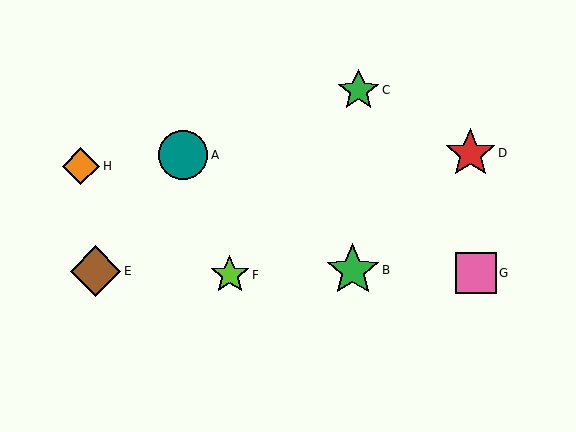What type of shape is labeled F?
Shape F is a lime star.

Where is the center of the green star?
The center of the green star is at (358, 90).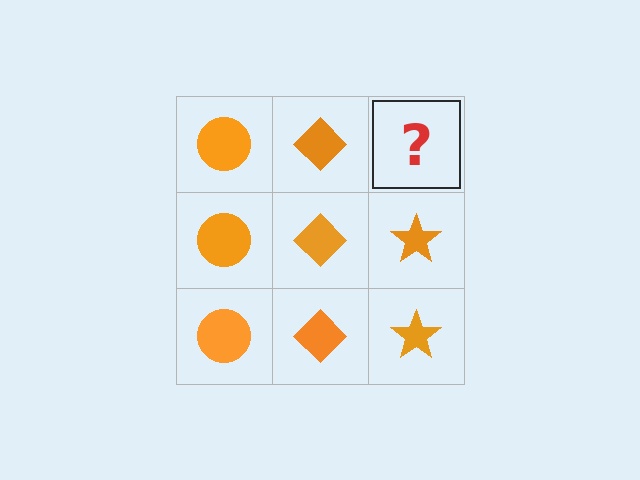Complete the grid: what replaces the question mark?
The question mark should be replaced with an orange star.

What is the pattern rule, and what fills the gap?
The rule is that each column has a consistent shape. The gap should be filled with an orange star.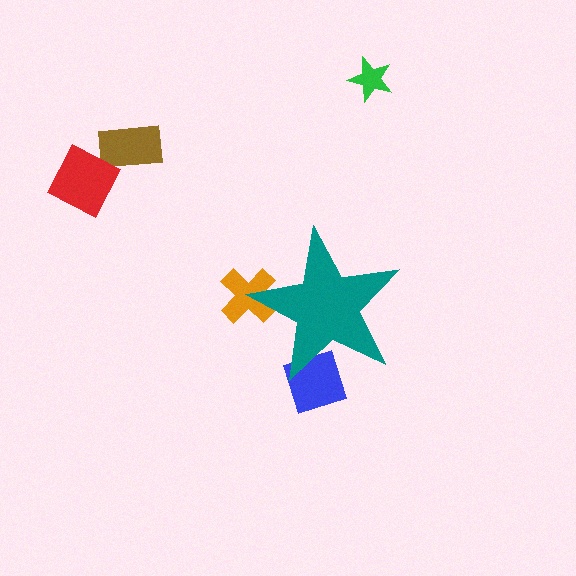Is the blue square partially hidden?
Yes, the blue square is partially hidden behind the teal star.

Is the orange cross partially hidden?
Yes, the orange cross is partially hidden behind the teal star.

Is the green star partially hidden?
No, the green star is fully visible.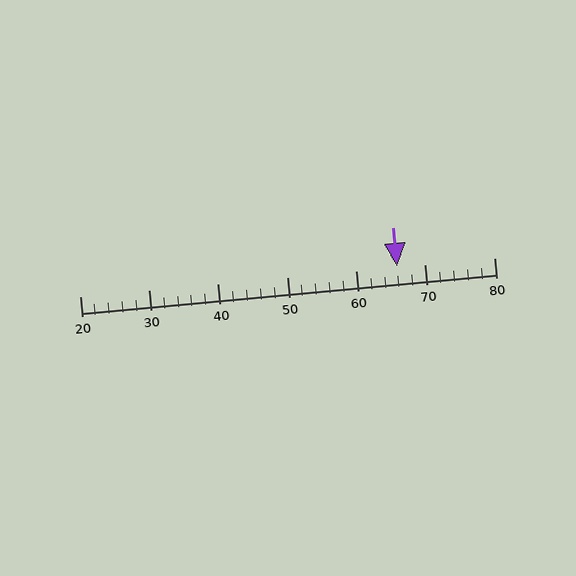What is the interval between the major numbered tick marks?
The major tick marks are spaced 10 units apart.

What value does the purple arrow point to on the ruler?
The purple arrow points to approximately 66.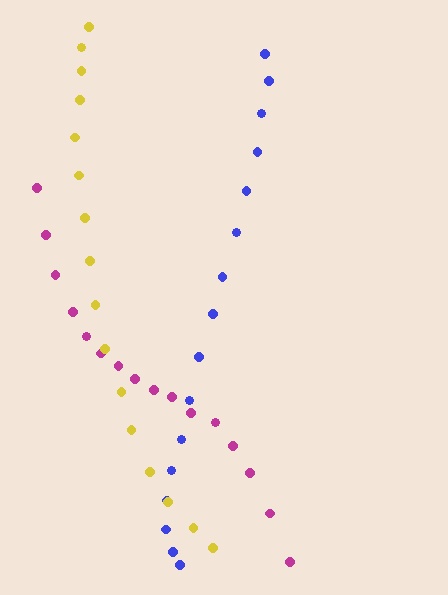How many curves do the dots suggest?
There are 3 distinct paths.